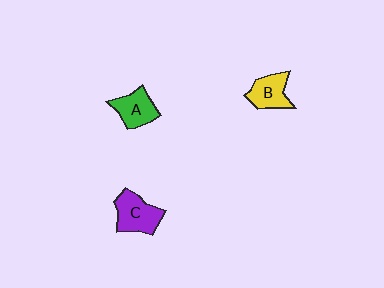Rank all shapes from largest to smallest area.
From largest to smallest: C (purple), A (green), B (yellow).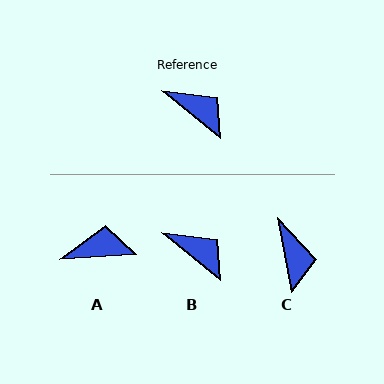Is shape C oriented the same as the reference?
No, it is off by about 40 degrees.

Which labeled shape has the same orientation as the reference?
B.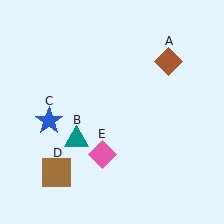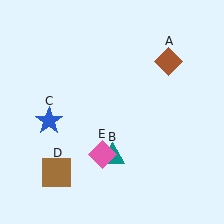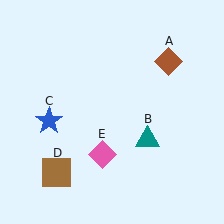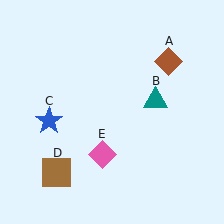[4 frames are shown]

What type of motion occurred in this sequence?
The teal triangle (object B) rotated counterclockwise around the center of the scene.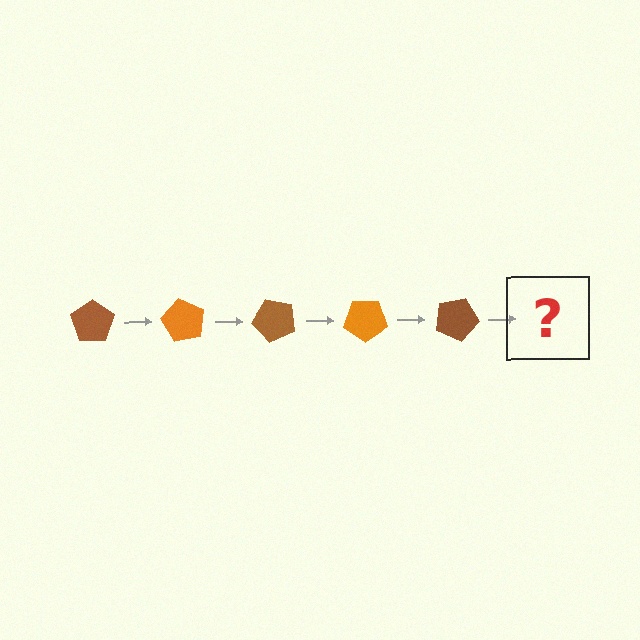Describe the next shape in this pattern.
It should be an orange pentagon, rotated 300 degrees from the start.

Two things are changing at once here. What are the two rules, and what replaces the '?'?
The two rules are that it rotates 60 degrees each step and the color cycles through brown and orange. The '?' should be an orange pentagon, rotated 300 degrees from the start.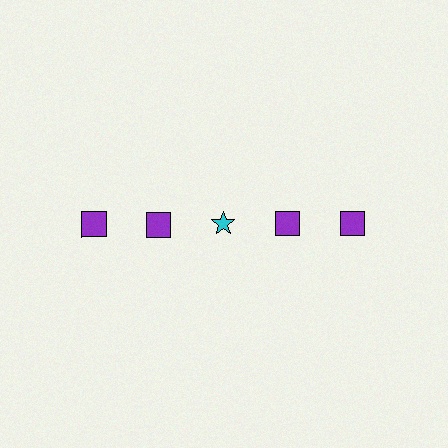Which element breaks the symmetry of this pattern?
The cyan star in the top row, center column breaks the symmetry. All other shapes are purple squares.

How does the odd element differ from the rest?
It differs in both color (cyan instead of purple) and shape (star instead of square).